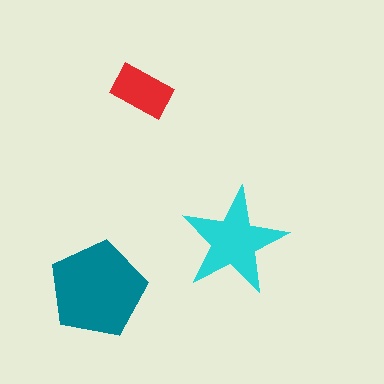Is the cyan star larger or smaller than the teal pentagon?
Smaller.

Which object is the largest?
The teal pentagon.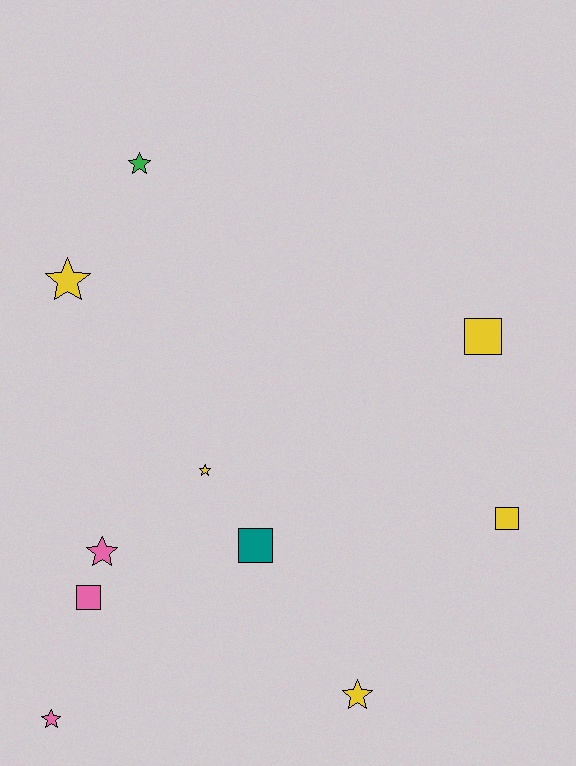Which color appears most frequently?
Yellow, with 5 objects.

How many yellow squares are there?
There are 2 yellow squares.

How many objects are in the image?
There are 10 objects.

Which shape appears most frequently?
Star, with 6 objects.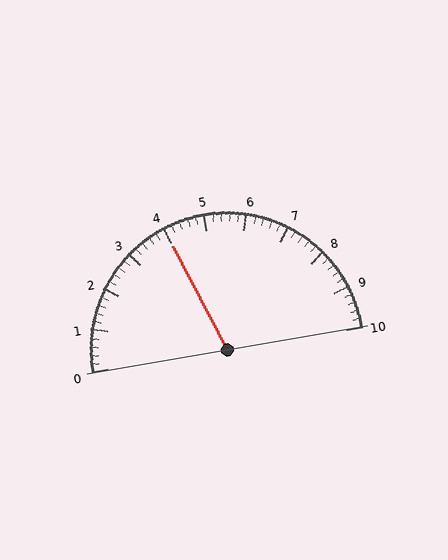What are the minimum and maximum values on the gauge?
The gauge ranges from 0 to 10.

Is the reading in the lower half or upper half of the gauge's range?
The reading is in the lower half of the range (0 to 10).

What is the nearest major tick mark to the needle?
The nearest major tick mark is 4.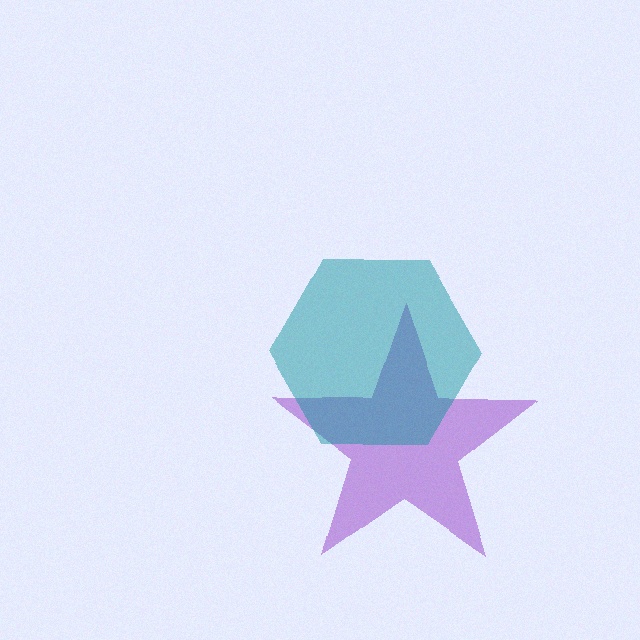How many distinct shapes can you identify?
There are 2 distinct shapes: a purple star, a teal hexagon.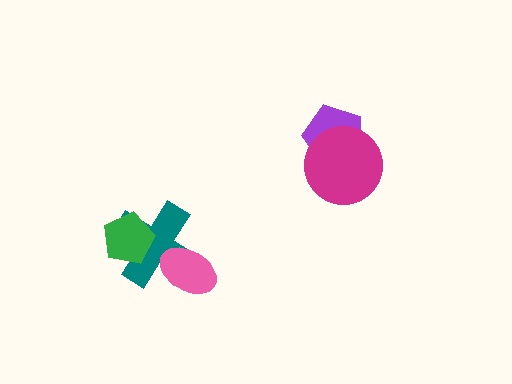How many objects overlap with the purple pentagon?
1 object overlaps with the purple pentagon.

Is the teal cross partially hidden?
Yes, it is partially covered by another shape.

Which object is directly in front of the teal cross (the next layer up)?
The green pentagon is directly in front of the teal cross.